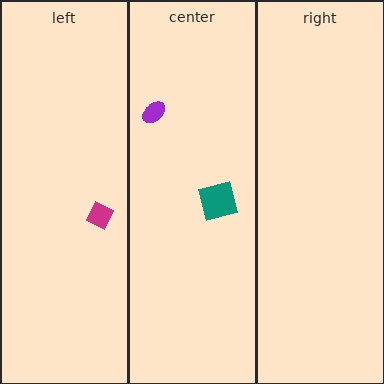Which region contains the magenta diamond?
The left region.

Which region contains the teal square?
The center region.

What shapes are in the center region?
The teal square, the purple ellipse.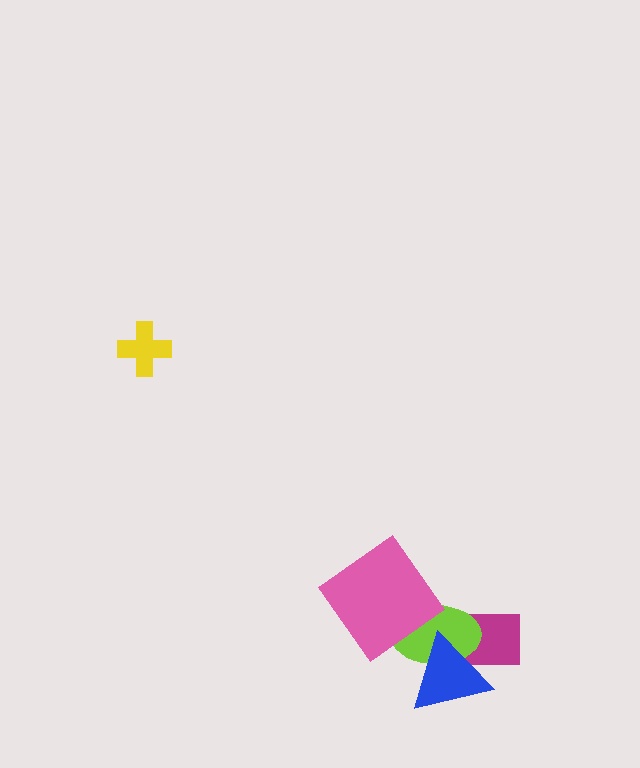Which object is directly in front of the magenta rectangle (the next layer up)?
The lime ellipse is directly in front of the magenta rectangle.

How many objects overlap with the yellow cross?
0 objects overlap with the yellow cross.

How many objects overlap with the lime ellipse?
3 objects overlap with the lime ellipse.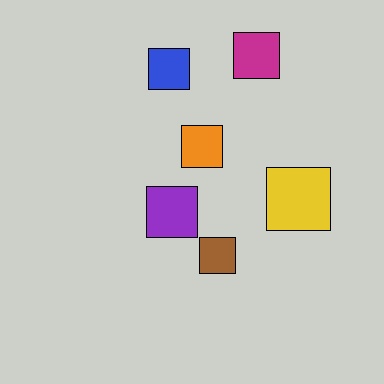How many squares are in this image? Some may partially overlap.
There are 6 squares.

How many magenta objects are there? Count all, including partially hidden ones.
There is 1 magenta object.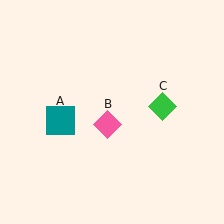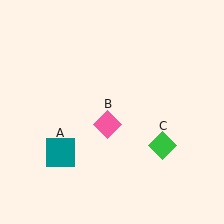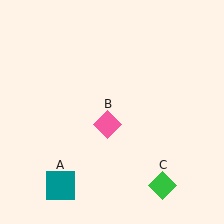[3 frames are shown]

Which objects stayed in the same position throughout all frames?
Pink diamond (object B) remained stationary.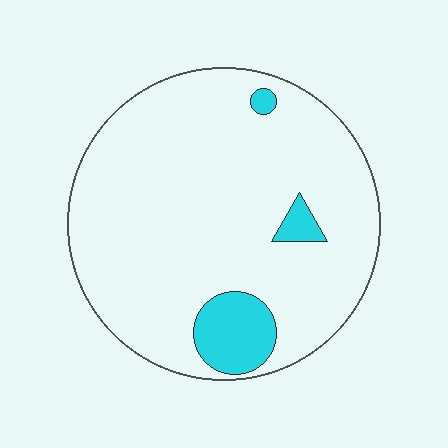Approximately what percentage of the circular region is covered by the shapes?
Approximately 10%.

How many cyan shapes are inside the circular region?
3.